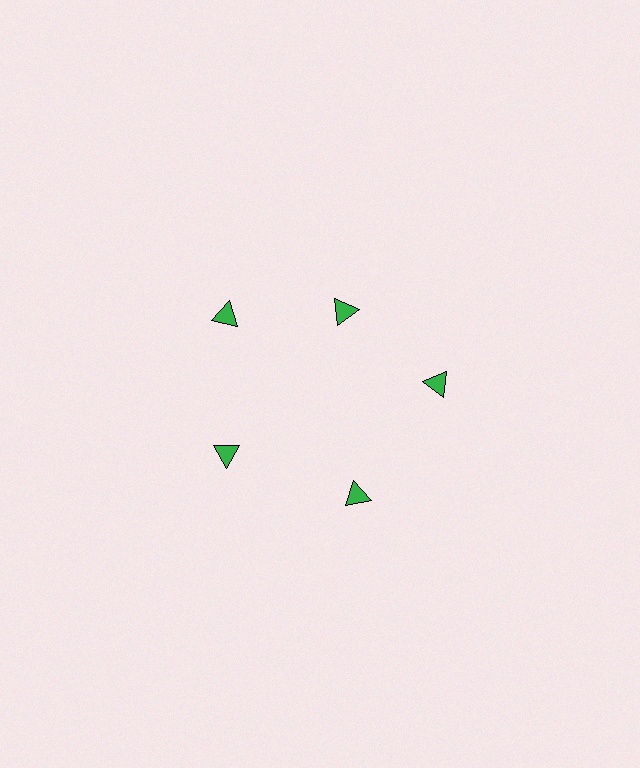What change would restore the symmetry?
The symmetry would be restored by moving it outward, back onto the ring so that all 5 triangles sit at equal angles and equal distance from the center.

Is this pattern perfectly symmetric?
No. The 5 green triangles are arranged in a ring, but one element near the 1 o'clock position is pulled inward toward the center, breaking the 5-fold rotational symmetry.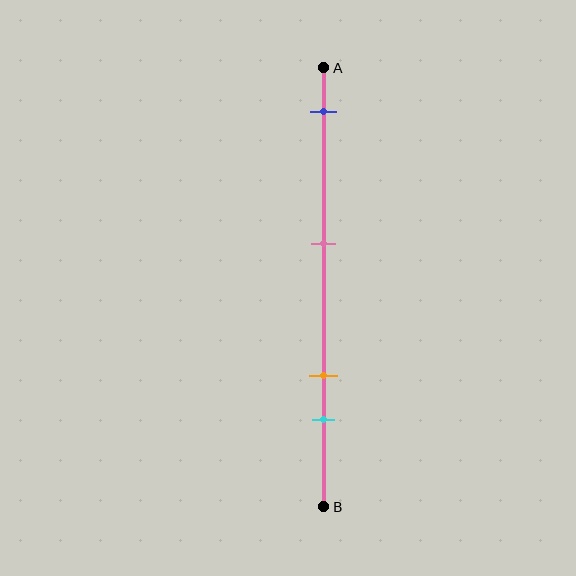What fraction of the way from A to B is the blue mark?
The blue mark is approximately 10% (0.1) of the way from A to B.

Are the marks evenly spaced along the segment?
No, the marks are not evenly spaced.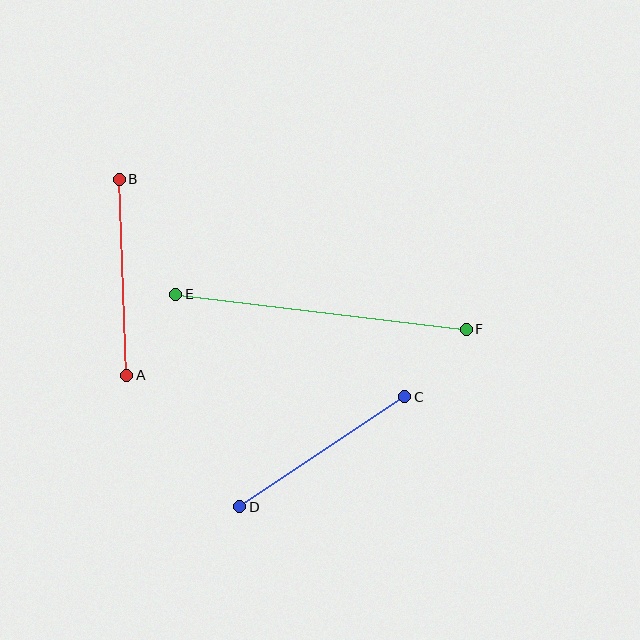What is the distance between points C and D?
The distance is approximately 199 pixels.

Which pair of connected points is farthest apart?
Points E and F are farthest apart.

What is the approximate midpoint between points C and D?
The midpoint is at approximately (322, 452) pixels.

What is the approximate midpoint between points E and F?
The midpoint is at approximately (321, 312) pixels.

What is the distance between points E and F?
The distance is approximately 292 pixels.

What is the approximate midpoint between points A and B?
The midpoint is at approximately (123, 277) pixels.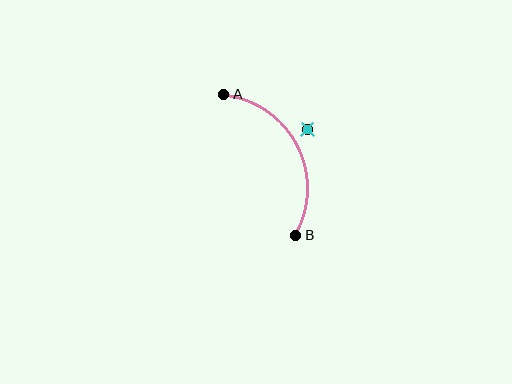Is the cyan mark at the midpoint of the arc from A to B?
No — the cyan mark does not lie on the arc at all. It sits slightly outside the curve.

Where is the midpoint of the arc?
The arc midpoint is the point on the curve farthest from the straight line joining A and B. It sits to the right of that line.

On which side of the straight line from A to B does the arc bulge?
The arc bulges to the right of the straight line connecting A and B.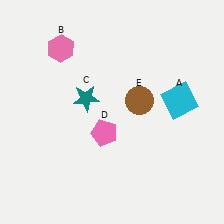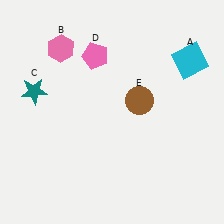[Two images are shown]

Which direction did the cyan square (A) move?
The cyan square (A) moved up.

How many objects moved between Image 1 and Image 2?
3 objects moved between the two images.